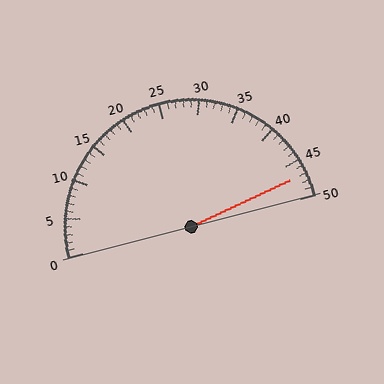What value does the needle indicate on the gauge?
The needle indicates approximately 47.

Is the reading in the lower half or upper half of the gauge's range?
The reading is in the upper half of the range (0 to 50).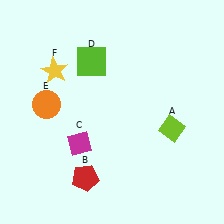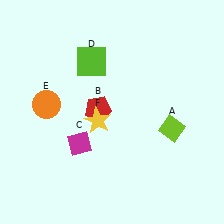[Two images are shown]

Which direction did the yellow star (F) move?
The yellow star (F) moved down.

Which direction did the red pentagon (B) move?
The red pentagon (B) moved up.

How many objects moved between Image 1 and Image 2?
2 objects moved between the two images.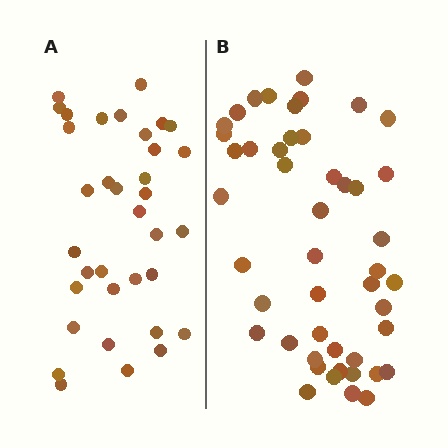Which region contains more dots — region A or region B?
Region B (the right region) has more dots.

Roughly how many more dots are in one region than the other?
Region B has roughly 12 or so more dots than region A.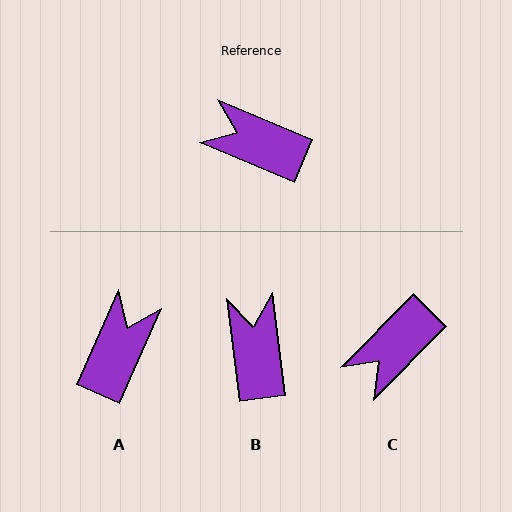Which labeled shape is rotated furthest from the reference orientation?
A, about 91 degrees away.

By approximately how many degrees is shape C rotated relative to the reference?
Approximately 68 degrees counter-clockwise.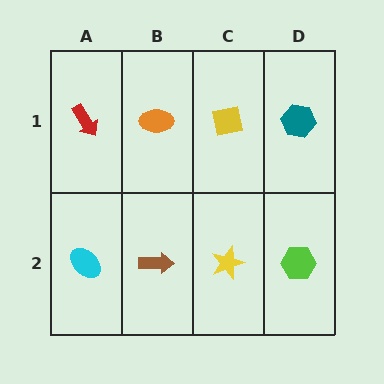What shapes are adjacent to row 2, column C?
A yellow square (row 1, column C), a brown arrow (row 2, column B), a lime hexagon (row 2, column D).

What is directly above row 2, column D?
A teal hexagon.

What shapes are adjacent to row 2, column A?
A red arrow (row 1, column A), a brown arrow (row 2, column B).